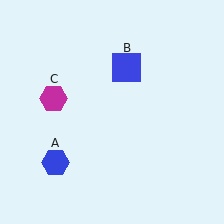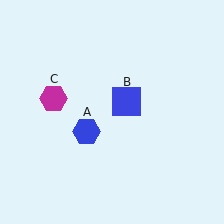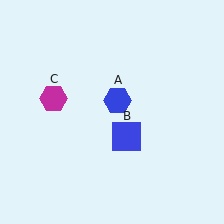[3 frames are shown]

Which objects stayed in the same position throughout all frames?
Magenta hexagon (object C) remained stationary.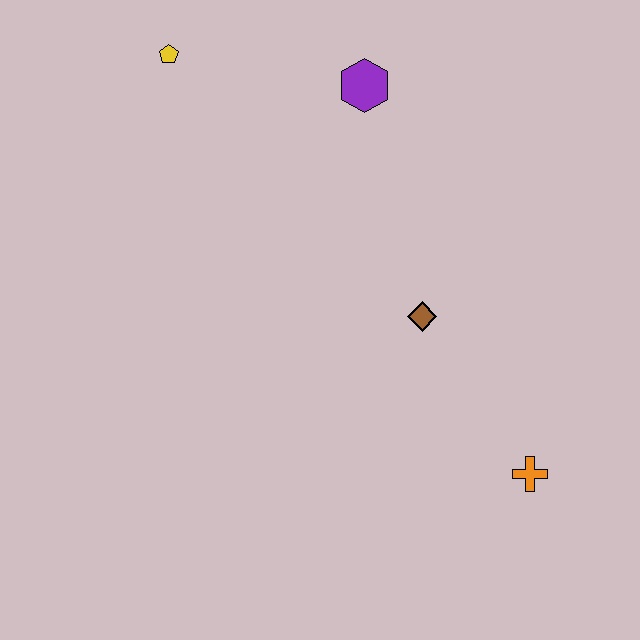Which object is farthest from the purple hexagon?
The orange cross is farthest from the purple hexagon.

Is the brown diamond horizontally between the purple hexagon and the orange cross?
Yes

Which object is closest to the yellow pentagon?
The purple hexagon is closest to the yellow pentagon.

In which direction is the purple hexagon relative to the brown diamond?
The purple hexagon is above the brown diamond.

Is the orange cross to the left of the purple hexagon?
No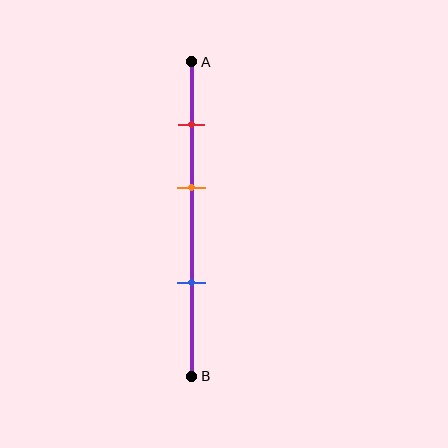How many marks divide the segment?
There are 3 marks dividing the segment.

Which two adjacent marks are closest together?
The red and orange marks are the closest adjacent pair.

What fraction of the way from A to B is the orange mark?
The orange mark is approximately 40% (0.4) of the way from A to B.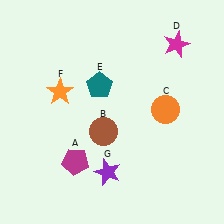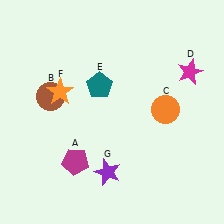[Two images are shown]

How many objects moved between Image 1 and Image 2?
2 objects moved between the two images.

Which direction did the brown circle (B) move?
The brown circle (B) moved left.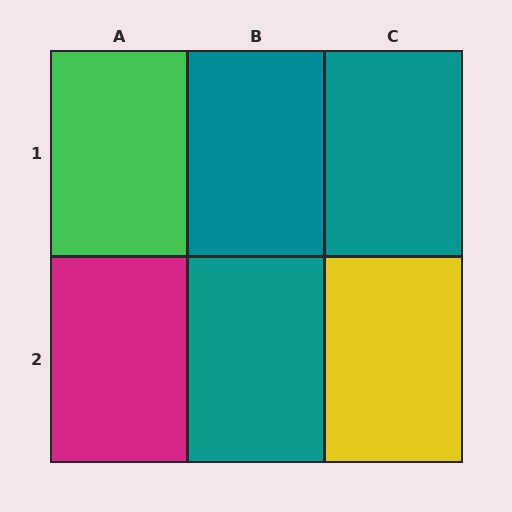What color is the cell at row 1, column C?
Teal.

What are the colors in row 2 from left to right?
Magenta, teal, yellow.